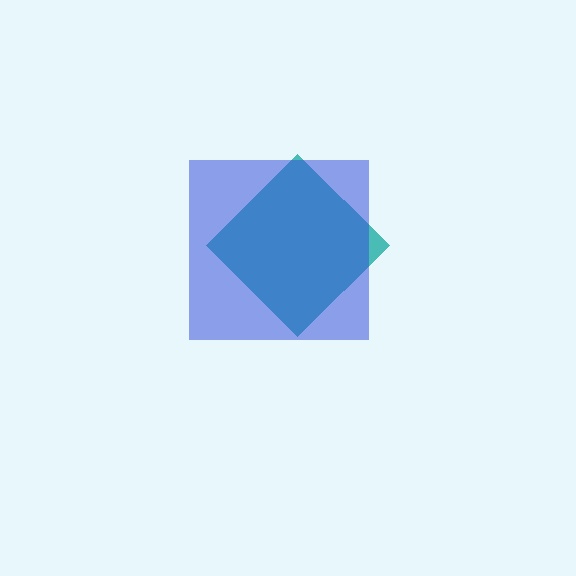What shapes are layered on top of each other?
The layered shapes are: a teal diamond, a blue square.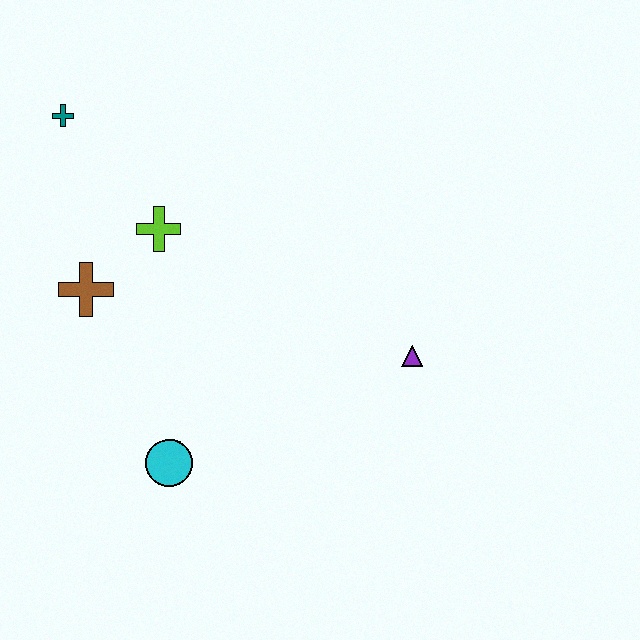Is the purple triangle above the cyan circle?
Yes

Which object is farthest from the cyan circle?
The teal cross is farthest from the cyan circle.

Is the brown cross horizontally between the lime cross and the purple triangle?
No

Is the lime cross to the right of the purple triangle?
No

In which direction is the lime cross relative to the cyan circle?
The lime cross is above the cyan circle.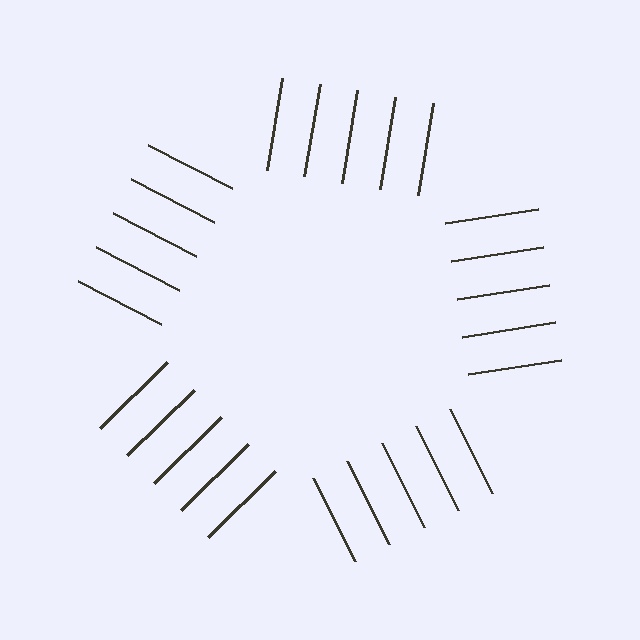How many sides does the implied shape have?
5 sides — the line-ends trace a pentagon.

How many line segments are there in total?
25 — 5 along each of the 5 edges.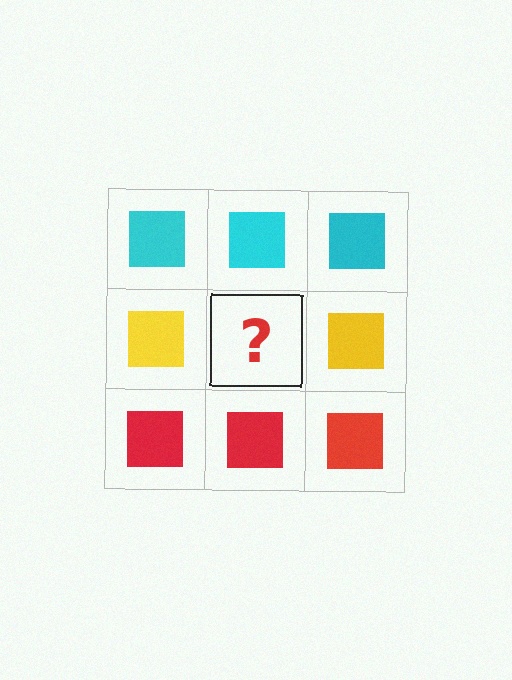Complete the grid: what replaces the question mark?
The question mark should be replaced with a yellow square.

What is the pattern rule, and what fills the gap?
The rule is that each row has a consistent color. The gap should be filled with a yellow square.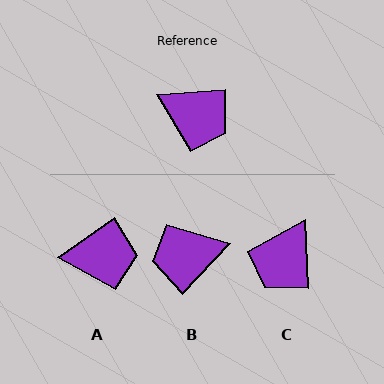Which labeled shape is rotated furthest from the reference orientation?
B, about 137 degrees away.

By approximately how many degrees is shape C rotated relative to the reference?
Approximately 91 degrees clockwise.